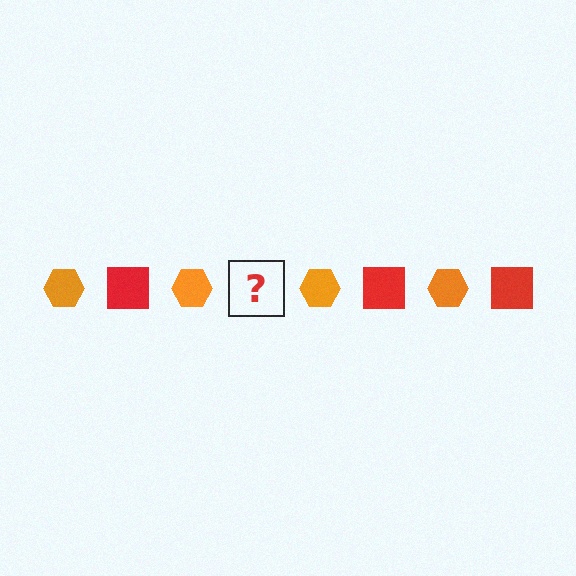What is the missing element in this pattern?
The missing element is a red square.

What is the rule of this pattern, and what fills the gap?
The rule is that the pattern alternates between orange hexagon and red square. The gap should be filled with a red square.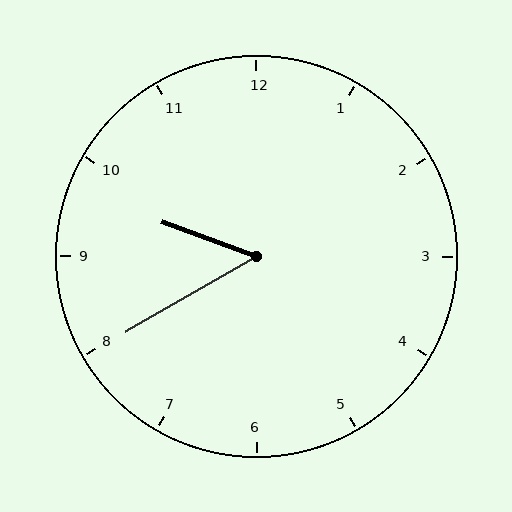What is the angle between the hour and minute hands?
Approximately 50 degrees.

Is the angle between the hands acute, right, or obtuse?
It is acute.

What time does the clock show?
9:40.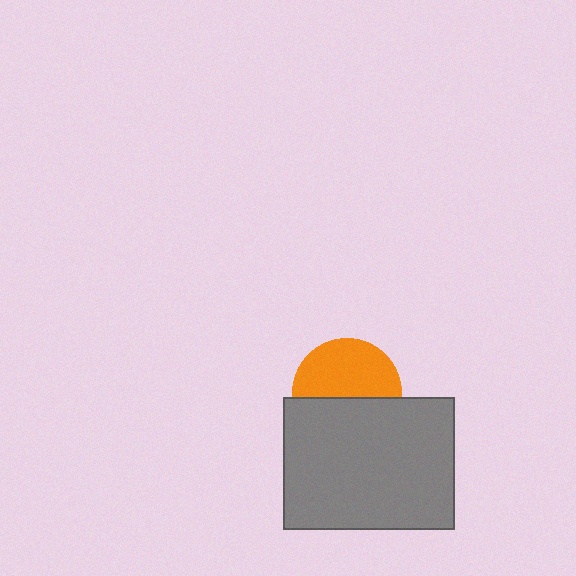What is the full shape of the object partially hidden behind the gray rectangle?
The partially hidden object is an orange circle.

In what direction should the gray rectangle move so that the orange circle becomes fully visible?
The gray rectangle should move down. That is the shortest direction to clear the overlap and leave the orange circle fully visible.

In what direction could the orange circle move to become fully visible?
The orange circle could move up. That would shift it out from behind the gray rectangle entirely.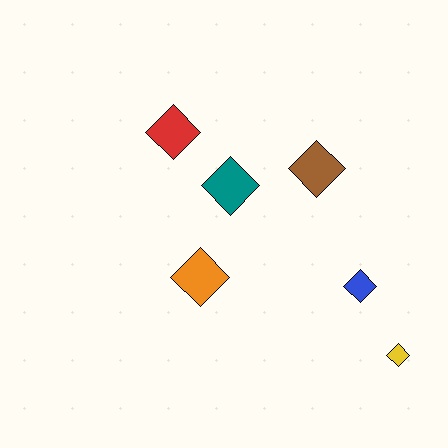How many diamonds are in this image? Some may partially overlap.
There are 6 diamonds.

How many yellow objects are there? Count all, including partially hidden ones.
There is 1 yellow object.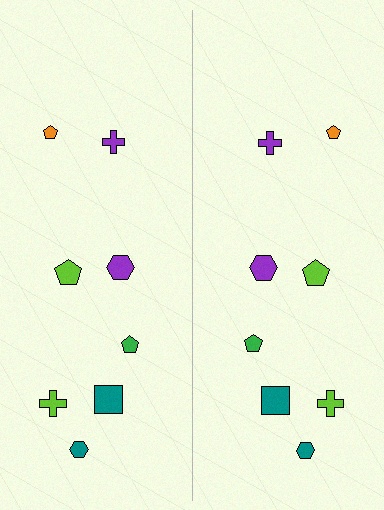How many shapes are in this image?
There are 16 shapes in this image.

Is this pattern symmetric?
Yes, this pattern has bilateral (reflection) symmetry.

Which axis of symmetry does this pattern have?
The pattern has a vertical axis of symmetry running through the center of the image.